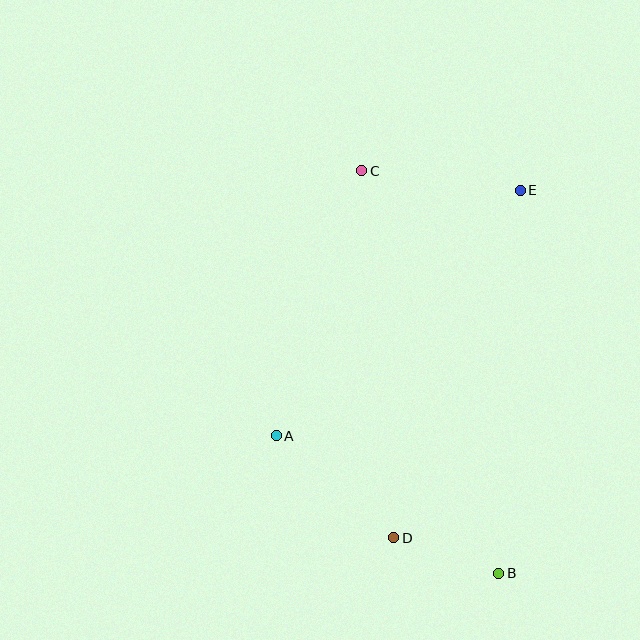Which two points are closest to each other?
Points B and D are closest to each other.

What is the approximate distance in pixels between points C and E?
The distance between C and E is approximately 159 pixels.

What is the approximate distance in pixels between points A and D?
The distance between A and D is approximately 156 pixels.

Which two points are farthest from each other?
Points B and C are farthest from each other.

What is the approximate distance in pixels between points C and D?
The distance between C and D is approximately 368 pixels.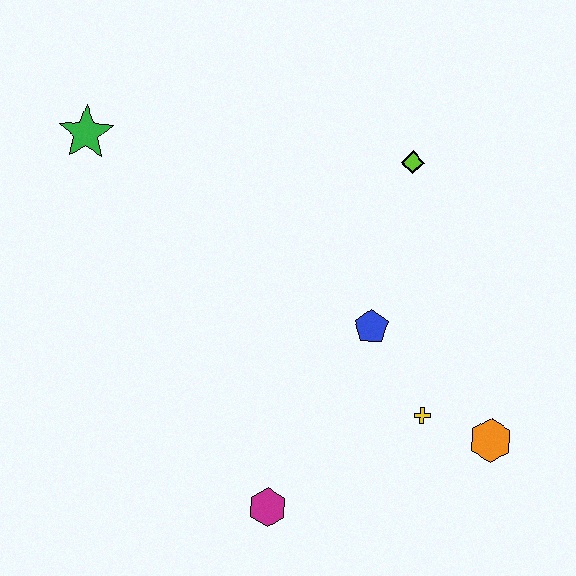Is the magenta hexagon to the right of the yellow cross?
No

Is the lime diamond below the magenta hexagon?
No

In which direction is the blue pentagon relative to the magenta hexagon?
The blue pentagon is above the magenta hexagon.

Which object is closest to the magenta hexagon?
The yellow cross is closest to the magenta hexagon.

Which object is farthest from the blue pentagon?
The green star is farthest from the blue pentagon.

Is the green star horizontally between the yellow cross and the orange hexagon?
No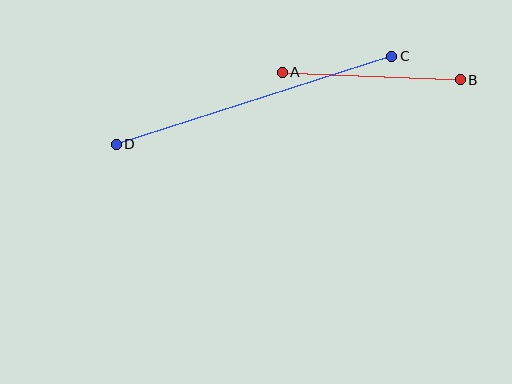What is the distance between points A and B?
The distance is approximately 178 pixels.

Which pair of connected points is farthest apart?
Points C and D are farthest apart.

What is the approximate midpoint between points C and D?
The midpoint is at approximately (254, 100) pixels.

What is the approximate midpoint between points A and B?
The midpoint is at approximately (371, 76) pixels.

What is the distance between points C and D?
The distance is approximately 289 pixels.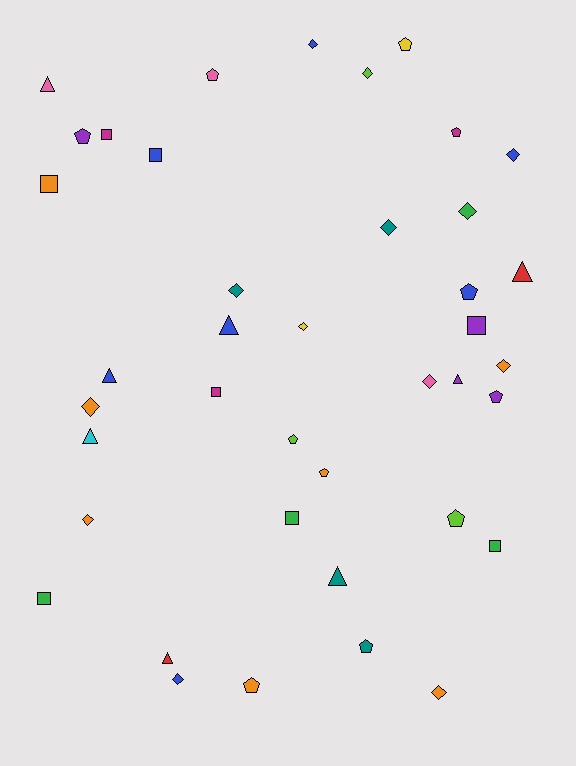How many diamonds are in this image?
There are 13 diamonds.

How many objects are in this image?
There are 40 objects.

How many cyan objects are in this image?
There is 1 cyan object.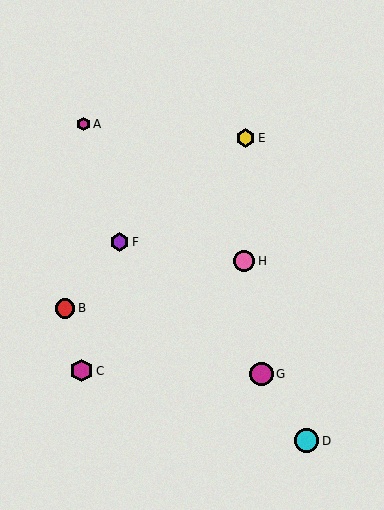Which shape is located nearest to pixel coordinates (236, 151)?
The yellow hexagon (labeled E) at (245, 138) is nearest to that location.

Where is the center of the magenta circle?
The center of the magenta circle is at (262, 374).